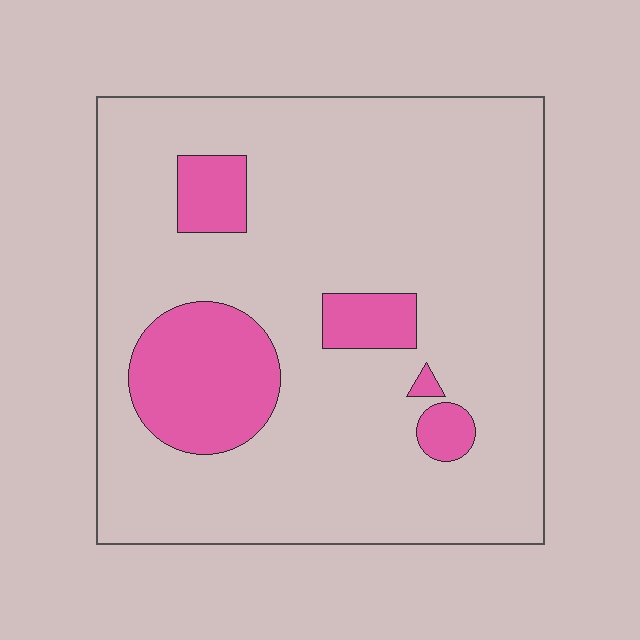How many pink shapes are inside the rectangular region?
5.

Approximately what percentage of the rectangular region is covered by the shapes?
Approximately 15%.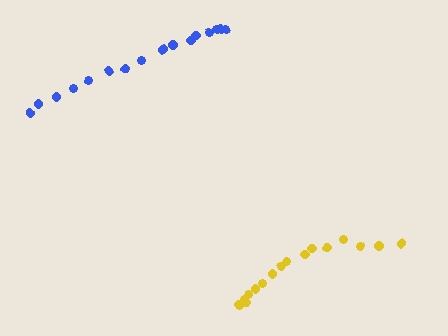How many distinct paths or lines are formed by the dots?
There are 2 distinct paths.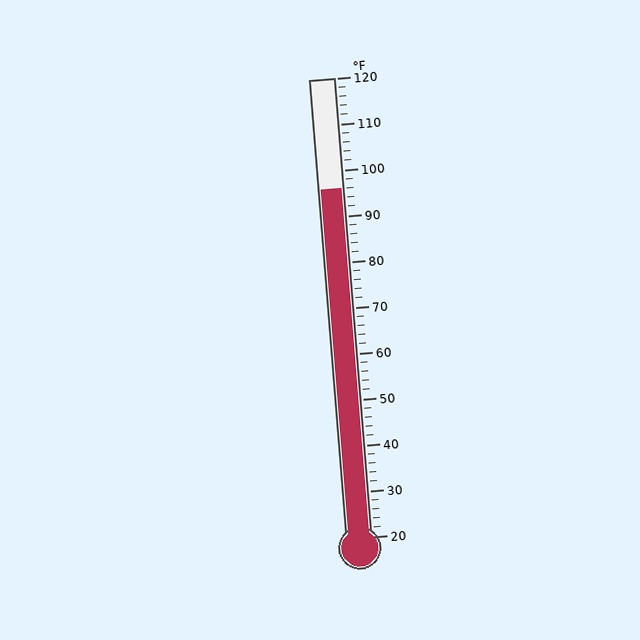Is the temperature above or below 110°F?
The temperature is below 110°F.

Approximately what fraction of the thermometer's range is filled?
The thermometer is filled to approximately 75% of its range.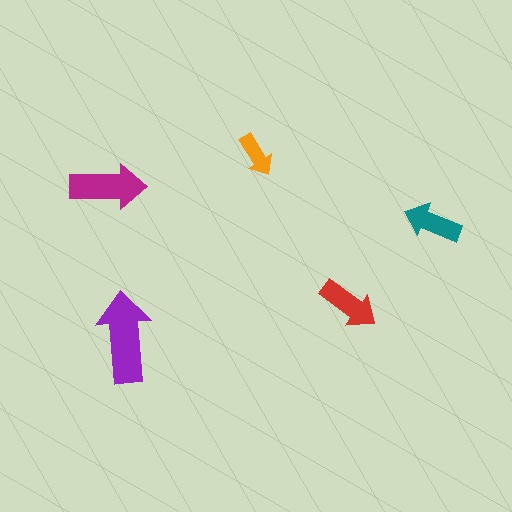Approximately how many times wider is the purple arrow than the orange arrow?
About 2 times wider.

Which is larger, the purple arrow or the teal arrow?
The purple one.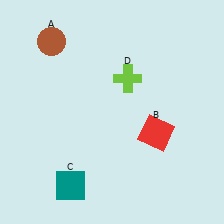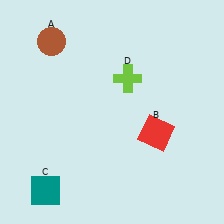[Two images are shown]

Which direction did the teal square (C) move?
The teal square (C) moved left.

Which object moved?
The teal square (C) moved left.